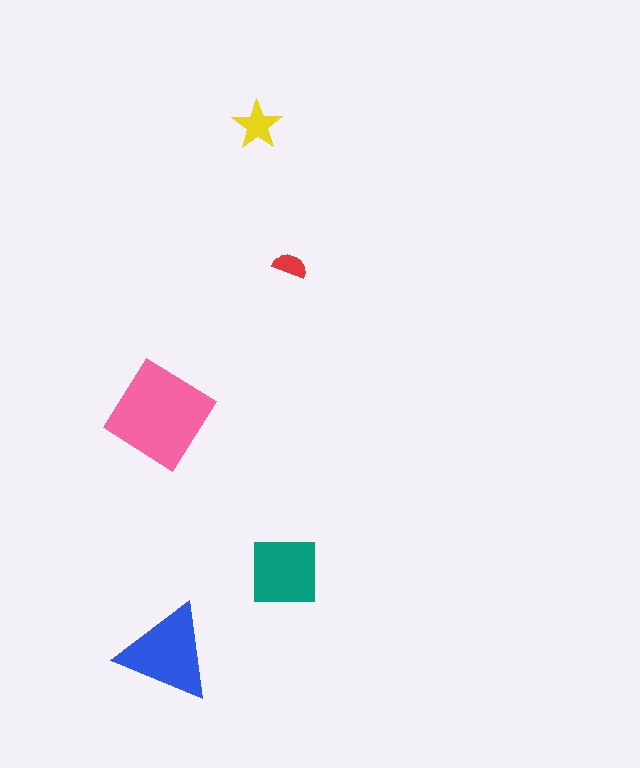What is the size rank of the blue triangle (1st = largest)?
2nd.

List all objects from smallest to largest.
The red semicircle, the yellow star, the teal square, the blue triangle, the pink diamond.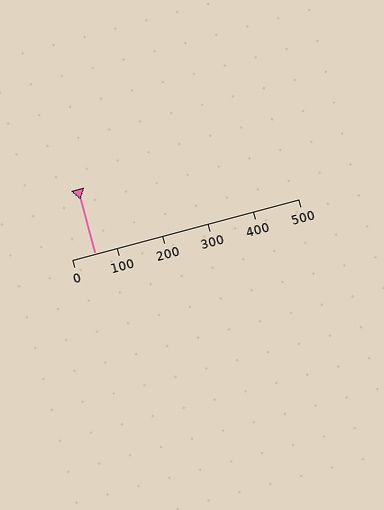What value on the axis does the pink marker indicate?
The marker indicates approximately 50.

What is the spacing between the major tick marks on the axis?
The major ticks are spaced 100 apart.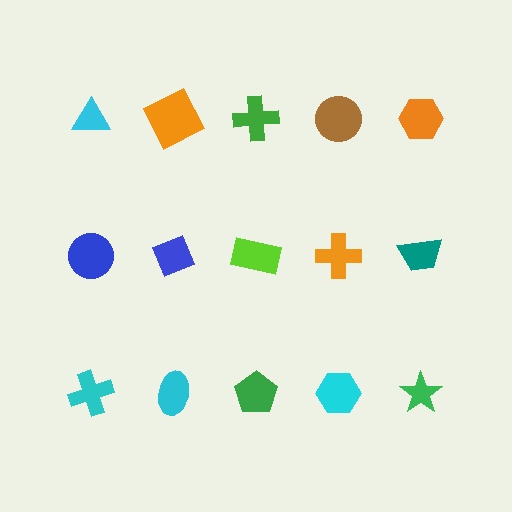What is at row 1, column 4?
A brown circle.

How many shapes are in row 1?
5 shapes.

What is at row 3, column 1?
A cyan cross.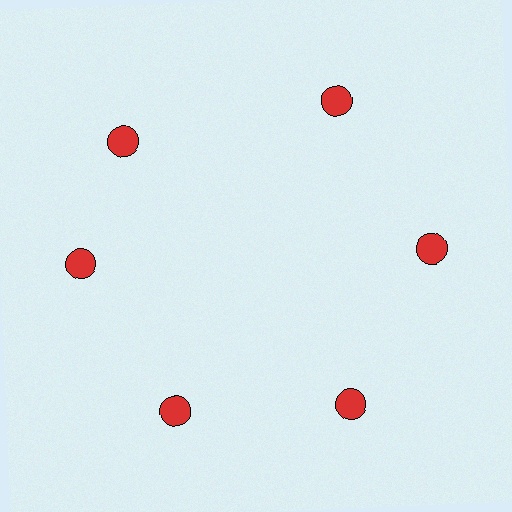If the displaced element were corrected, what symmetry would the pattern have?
It would have 6-fold rotational symmetry — the pattern would map onto itself every 60 degrees.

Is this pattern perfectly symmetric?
No. The 6 red circles are arranged in a ring, but one element near the 11 o'clock position is rotated out of alignment along the ring, breaking the 6-fold rotational symmetry.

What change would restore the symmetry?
The symmetry would be restored by rotating it back into even spacing with its neighbors so that all 6 circles sit at equal angles and equal distance from the center.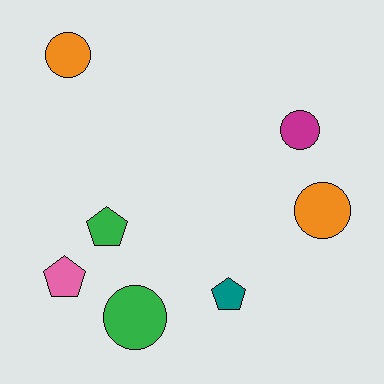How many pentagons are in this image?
There are 3 pentagons.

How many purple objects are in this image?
There are no purple objects.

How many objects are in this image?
There are 7 objects.